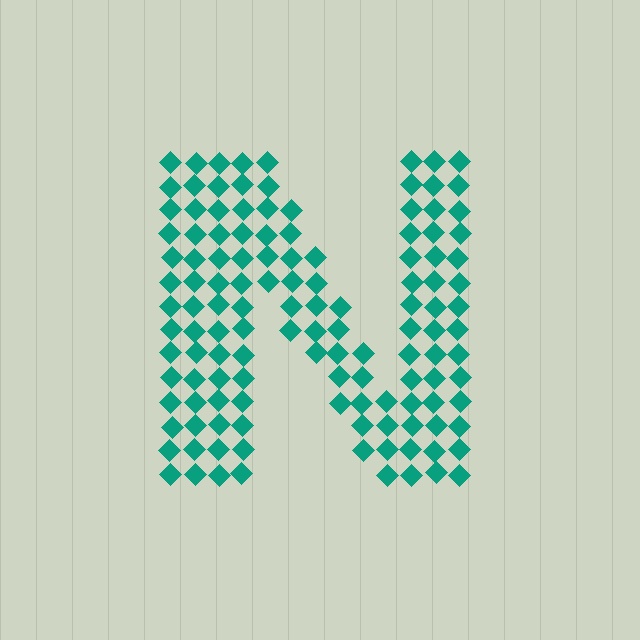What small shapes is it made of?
It is made of small diamonds.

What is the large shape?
The large shape is the letter N.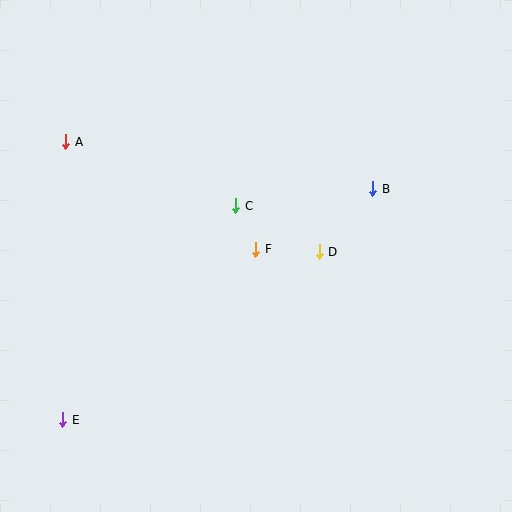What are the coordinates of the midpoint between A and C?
The midpoint between A and C is at (151, 174).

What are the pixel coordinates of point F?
Point F is at (255, 249).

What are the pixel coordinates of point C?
Point C is at (236, 206).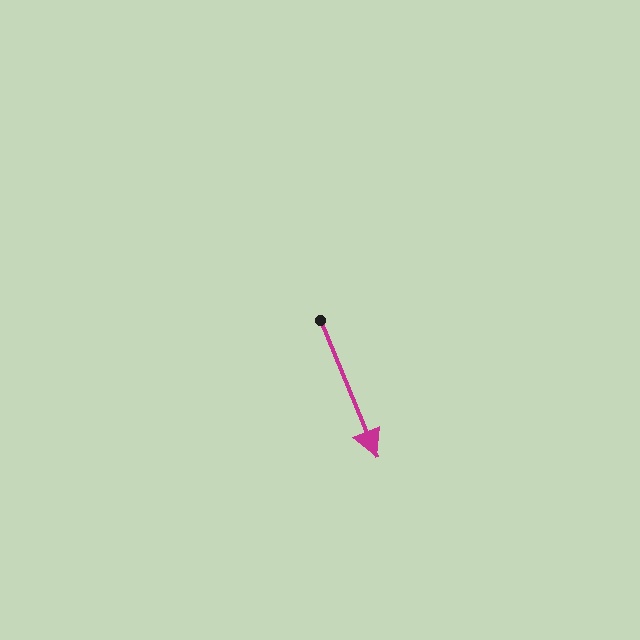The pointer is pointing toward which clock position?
Roughly 5 o'clock.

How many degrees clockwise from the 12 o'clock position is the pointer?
Approximately 157 degrees.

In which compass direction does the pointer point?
Southeast.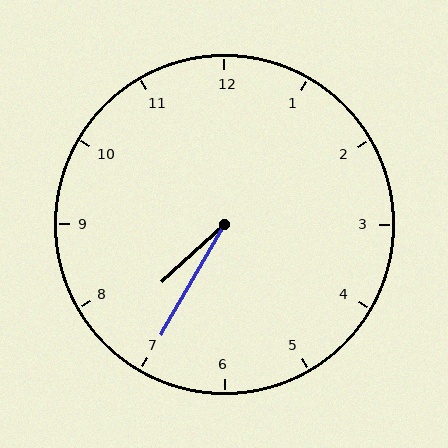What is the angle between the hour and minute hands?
Approximately 18 degrees.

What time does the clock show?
7:35.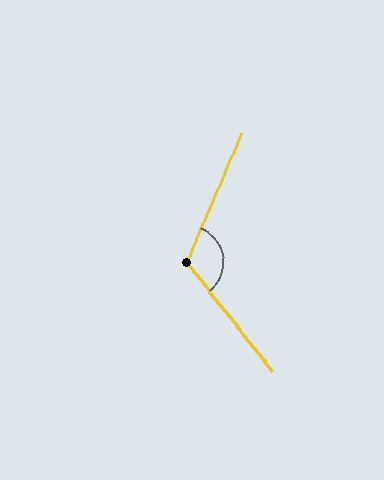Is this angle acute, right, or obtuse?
It is obtuse.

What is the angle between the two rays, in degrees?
Approximately 119 degrees.